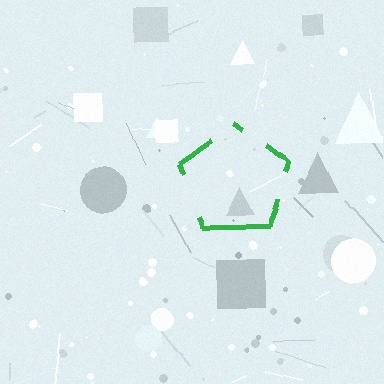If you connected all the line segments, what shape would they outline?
They would outline a pentagon.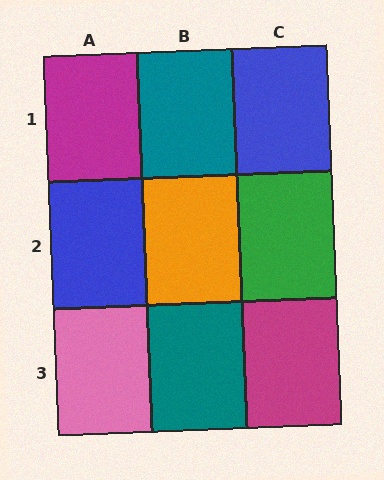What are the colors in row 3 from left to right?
Pink, teal, magenta.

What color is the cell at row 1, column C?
Blue.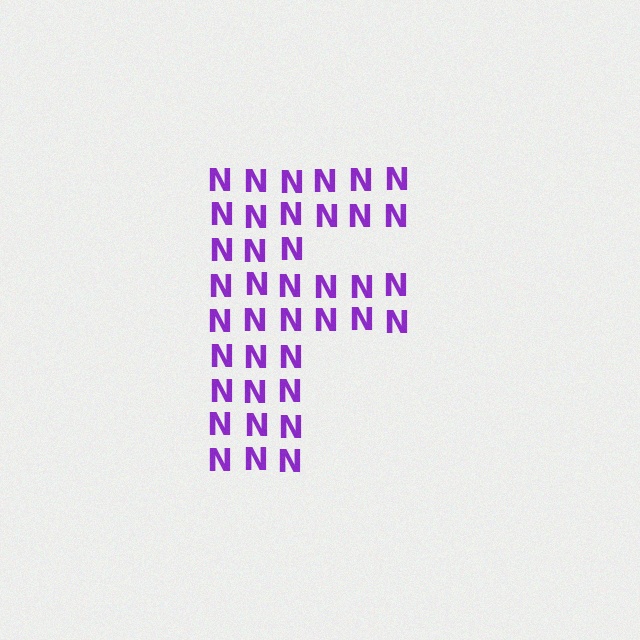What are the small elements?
The small elements are letter N's.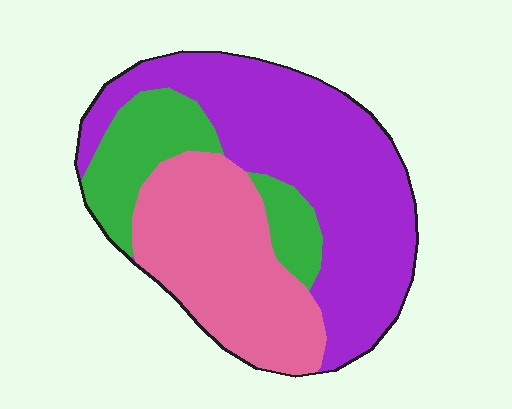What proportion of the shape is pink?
Pink takes up about one third (1/3) of the shape.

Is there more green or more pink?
Pink.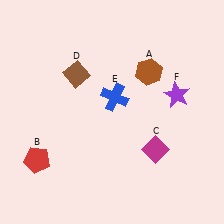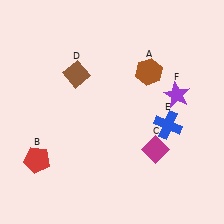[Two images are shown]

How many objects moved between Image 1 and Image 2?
1 object moved between the two images.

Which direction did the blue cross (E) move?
The blue cross (E) moved right.